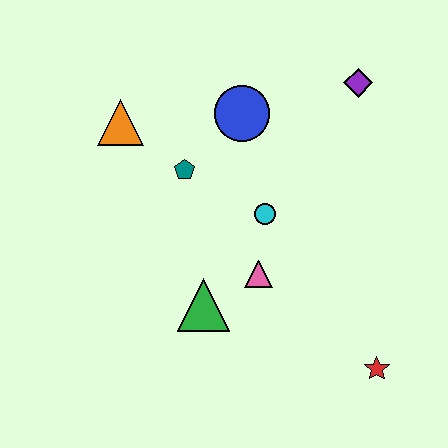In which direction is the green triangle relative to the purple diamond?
The green triangle is below the purple diamond.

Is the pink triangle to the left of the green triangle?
No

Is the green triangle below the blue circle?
Yes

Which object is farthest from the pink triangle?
The purple diamond is farthest from the pink triangle.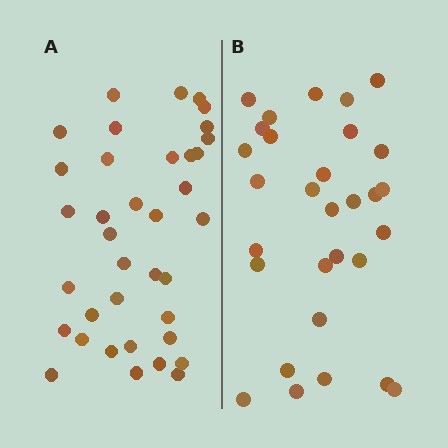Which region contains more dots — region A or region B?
Region A (the left region) has more dots.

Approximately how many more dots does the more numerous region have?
Region A has roughly 8 or so more dots than region B.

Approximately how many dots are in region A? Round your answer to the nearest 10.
About 40 dots. (The exact count is 37, which rounds to 40.)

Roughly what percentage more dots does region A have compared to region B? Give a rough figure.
About 25% more.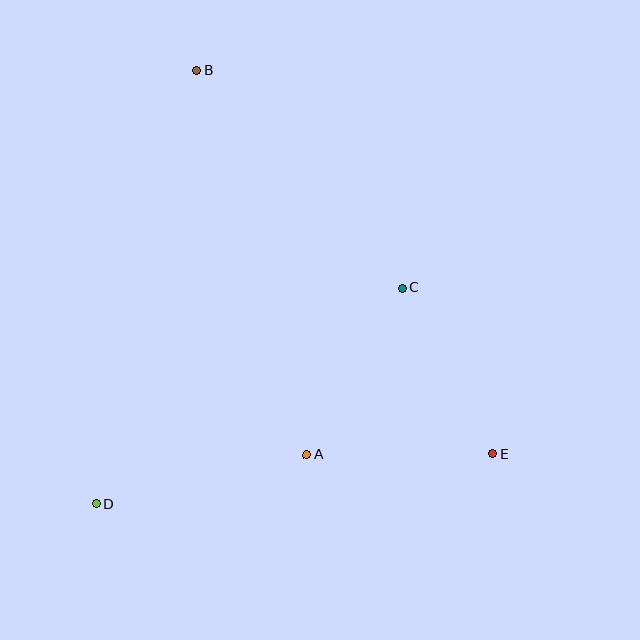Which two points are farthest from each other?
Points B and E are farthest from each other.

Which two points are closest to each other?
Points A and E are closest to each other.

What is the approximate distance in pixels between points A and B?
The distance between A and B is approximately 399 pixels.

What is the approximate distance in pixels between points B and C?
The distance between B and C is approximately 299 pixels.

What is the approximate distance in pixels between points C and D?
The distance between C and D is approximately 374 pixels.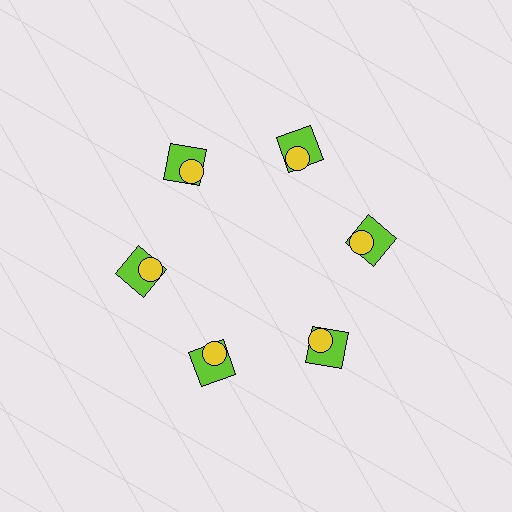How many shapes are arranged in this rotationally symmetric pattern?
There are 12 shapes, arranged in 6 groups of 2.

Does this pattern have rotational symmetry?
Yes, this pattern has 6-fold rotational symmetry. It looks the same after rotating 60 degrees around the center.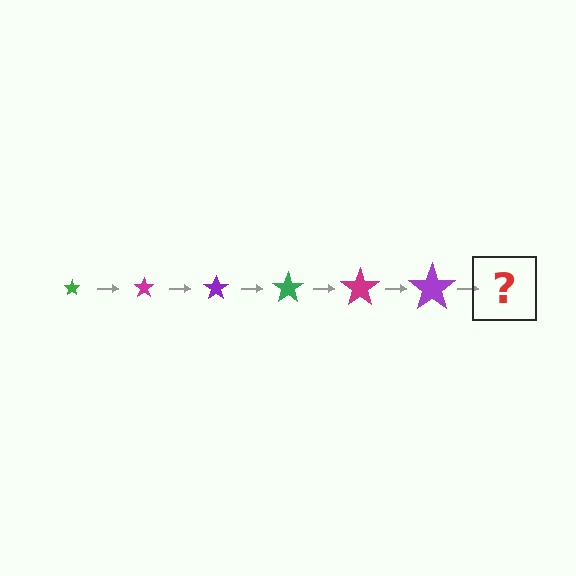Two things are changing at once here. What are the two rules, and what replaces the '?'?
The two rules are that the star grows larger each step and the color cycles through green, magenta, and purple. The '?' should be a green star, larger than the previous one.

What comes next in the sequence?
The next element should be a green star, larger than the previous one.